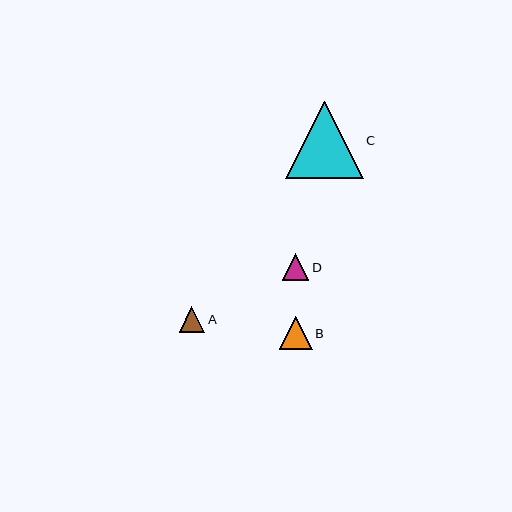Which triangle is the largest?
Triangle C is the largest with a size of approximately 78 pixels.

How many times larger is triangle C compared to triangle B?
Triangle C is approximately 2.4 times the size of triangle B.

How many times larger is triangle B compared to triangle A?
Triangle B is approximately 1.3 times the size of triangle A.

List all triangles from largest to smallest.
From largest to smallest: C, B, D, A.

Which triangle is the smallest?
Triangle A is the smallest with a size of approximately 26 pixels.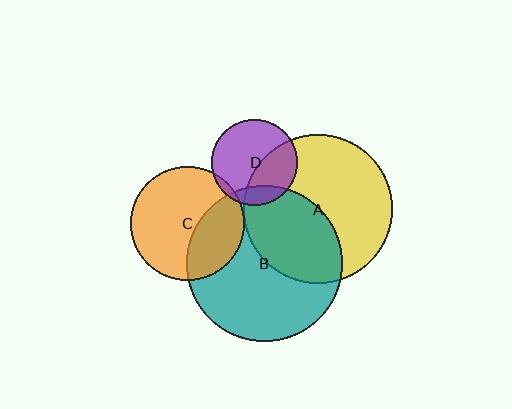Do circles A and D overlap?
Yes.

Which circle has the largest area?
Circle B (teal).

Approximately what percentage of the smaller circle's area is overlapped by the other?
Approximately 40%.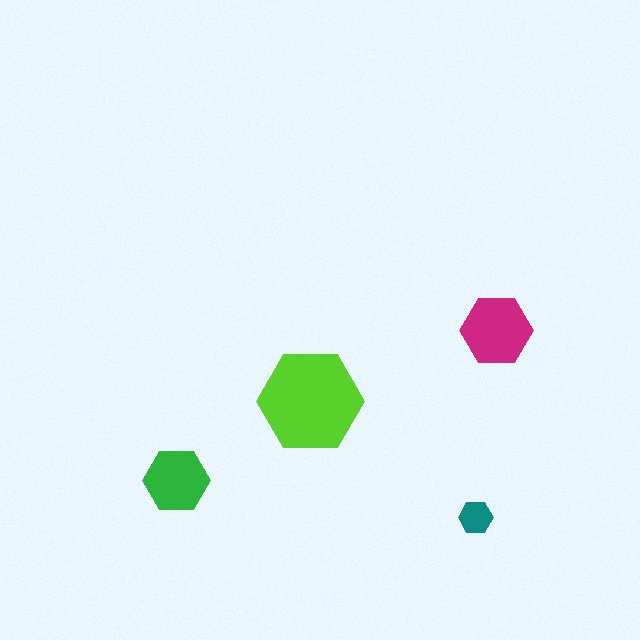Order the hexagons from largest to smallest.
the lime one, the magenta one, the green one, the teal one.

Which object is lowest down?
The teal hexagon is bottommost.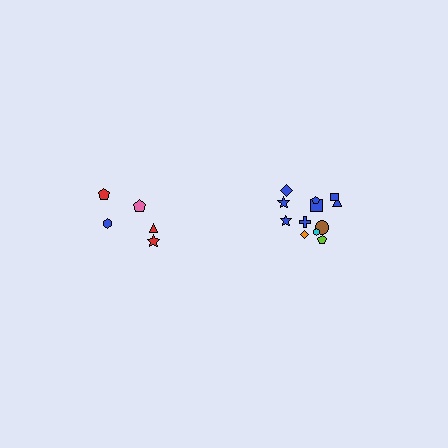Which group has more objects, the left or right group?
The right group.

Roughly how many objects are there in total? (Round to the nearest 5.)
Roughly 15 objects in total.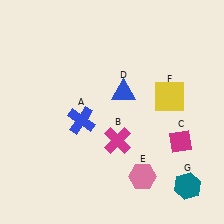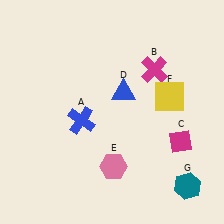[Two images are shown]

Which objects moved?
The objects that moved are: the magenta cross (B), the pink hexagon (E).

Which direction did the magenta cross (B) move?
The magenta cross (B) moved up.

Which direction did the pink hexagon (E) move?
The pink hexagon (E) moved left.